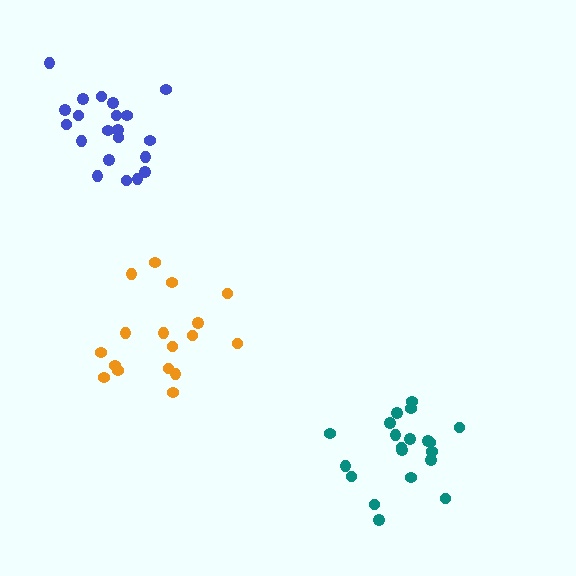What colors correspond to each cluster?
The clusters are colored: orange, teal, blue.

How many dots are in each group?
Group 1: 17 dots, Group 2: 20 dots, Group 3: 21 dots (58 total).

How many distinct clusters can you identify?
There are 3 distinct clusters.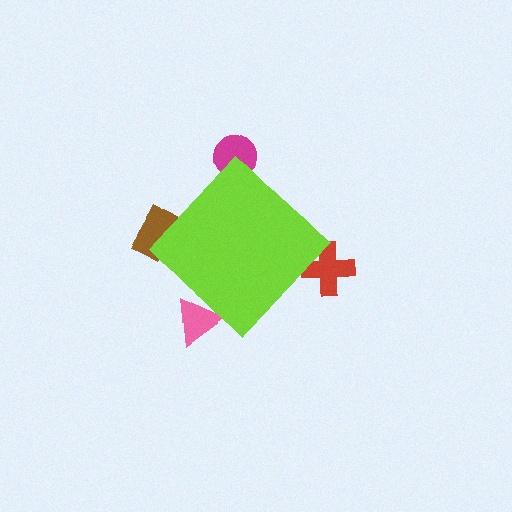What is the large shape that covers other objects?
A lime diamond.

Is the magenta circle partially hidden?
Yes, the magenta circle is partially hidden behind the lime diamond.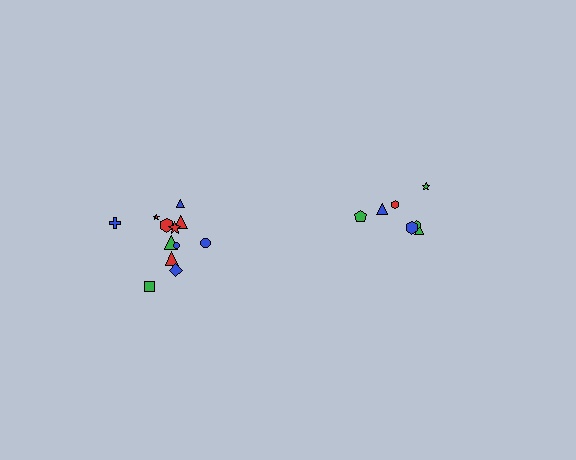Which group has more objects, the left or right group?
The left group.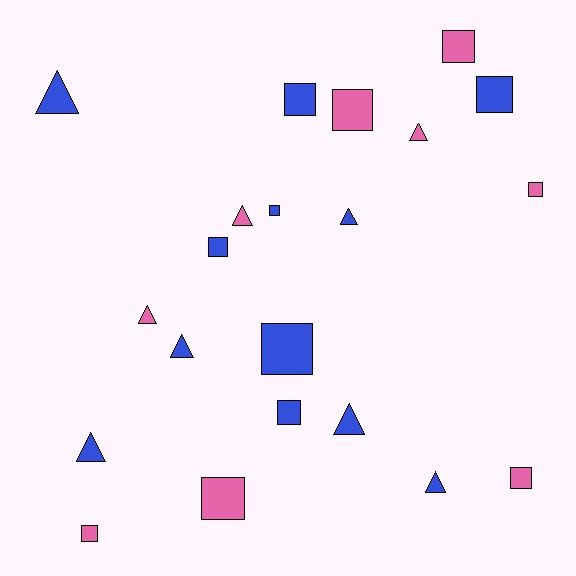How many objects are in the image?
There are 21 objects.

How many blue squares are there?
There are 6 blue squares.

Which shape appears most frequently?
Square, with 12 objects.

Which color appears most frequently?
Blue, with 12 objects.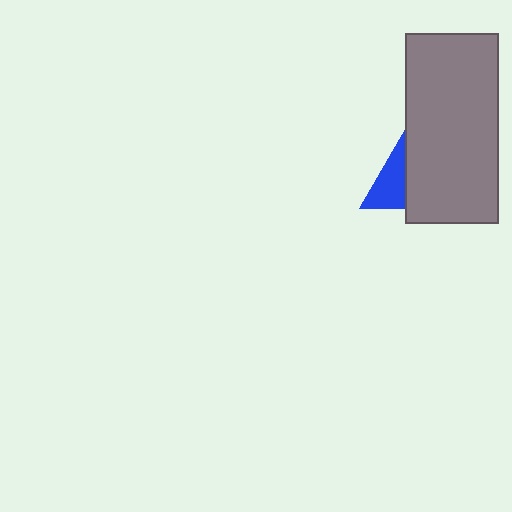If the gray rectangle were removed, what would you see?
You would see the complete blue triangle.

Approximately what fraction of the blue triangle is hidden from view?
Roughly 52% of the blue triangle is hidden behind the gray rectangle.